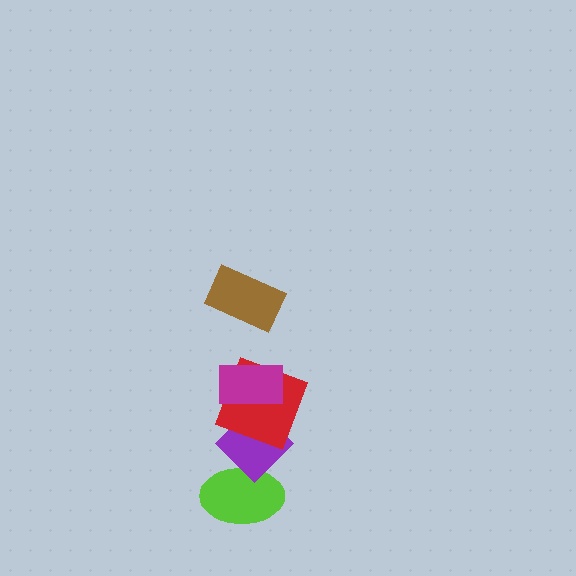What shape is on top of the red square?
The magenta rectangle is on top of the red square.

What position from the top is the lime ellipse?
The lime ellipse is 5th from the top.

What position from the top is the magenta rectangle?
The magenta rectangle is 2nd from the top.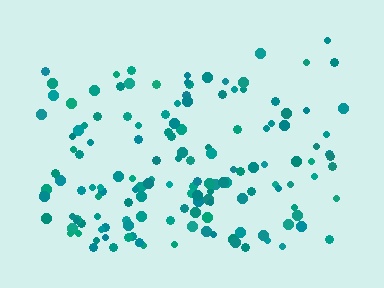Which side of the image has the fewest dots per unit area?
The top.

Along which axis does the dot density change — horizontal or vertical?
Vertical.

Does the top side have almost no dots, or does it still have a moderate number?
Still a moderate number, just noticeably fewer than the bottom.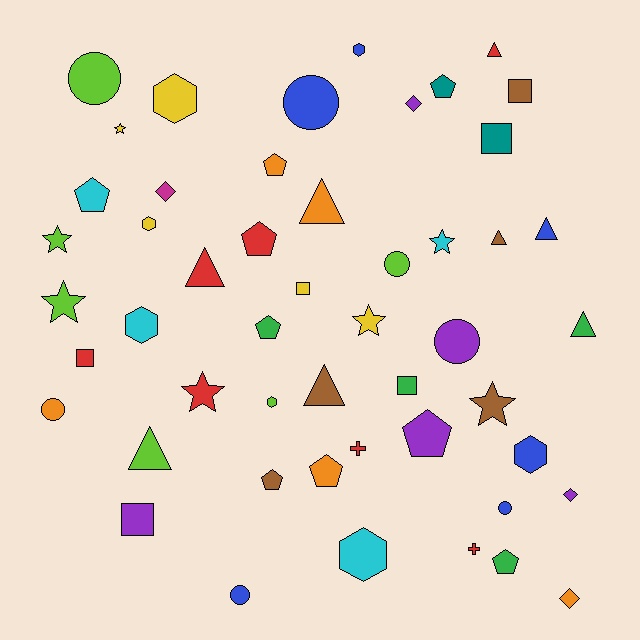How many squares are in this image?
There are 6 squares.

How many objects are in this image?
There are 50 objects.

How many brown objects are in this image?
There are 5 brown objects.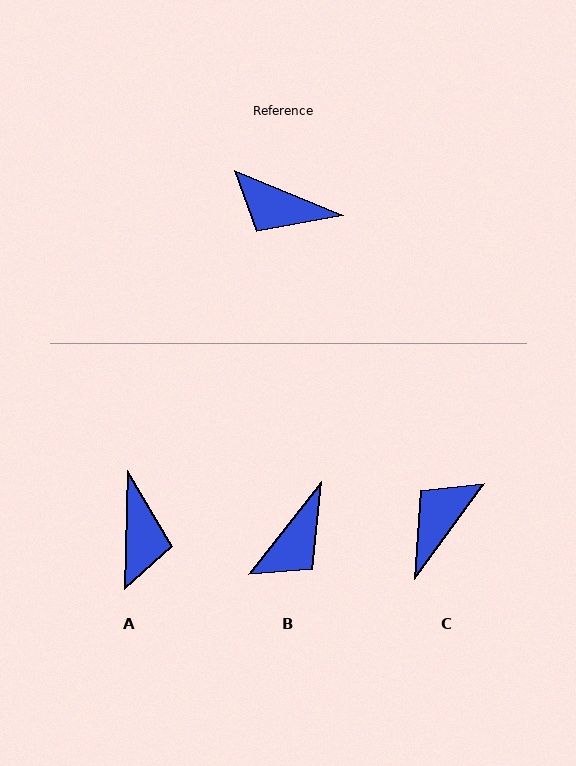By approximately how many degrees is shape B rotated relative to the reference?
Approximately 74 degrees counter-clockwise.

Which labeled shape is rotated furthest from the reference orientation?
A, about 111 degrees away.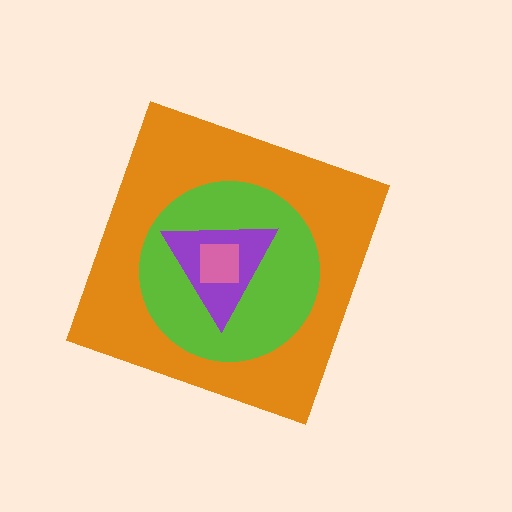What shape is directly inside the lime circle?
The purple triangle.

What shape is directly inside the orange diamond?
The lime circle.